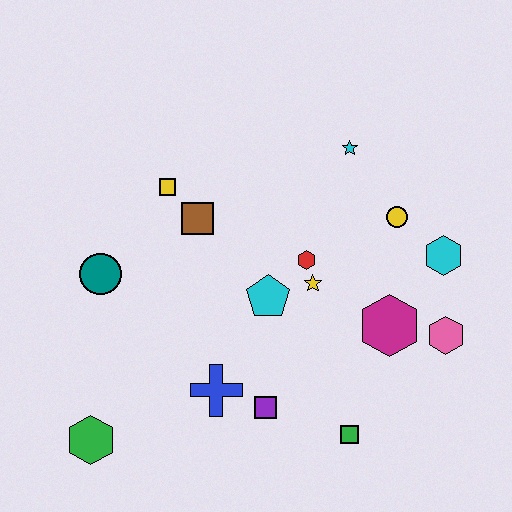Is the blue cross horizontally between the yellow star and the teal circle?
Yes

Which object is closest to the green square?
The purple square is closest to the green square.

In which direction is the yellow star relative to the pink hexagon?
The yellow star is to the left of the pink hexagon.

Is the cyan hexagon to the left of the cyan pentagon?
No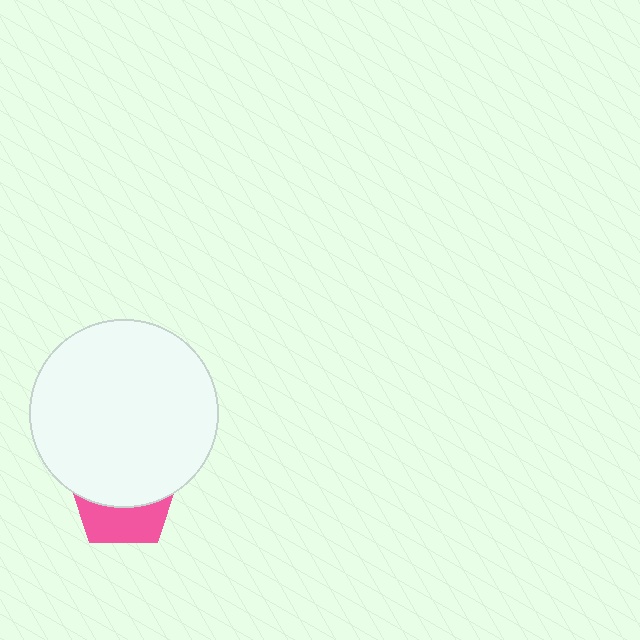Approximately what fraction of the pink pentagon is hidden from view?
Roughly 60% of the pink pentagon is hidden behind the white circle.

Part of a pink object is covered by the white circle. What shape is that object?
It is a pentagon.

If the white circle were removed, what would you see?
You would see the complete pink pentagon.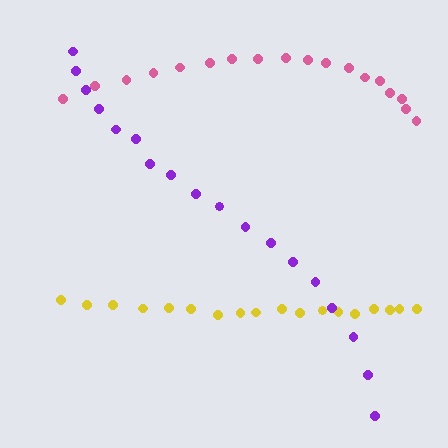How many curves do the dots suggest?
There are 3 distinct paths.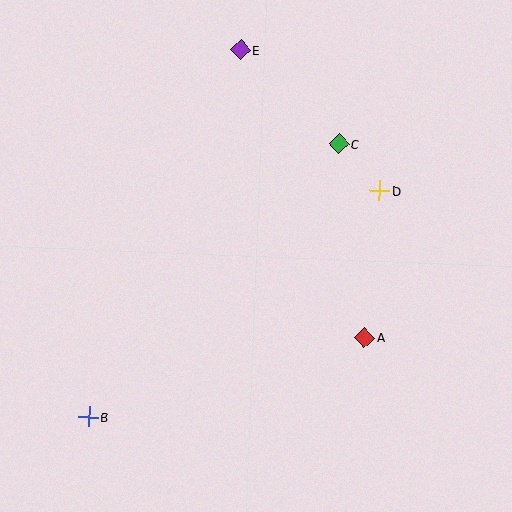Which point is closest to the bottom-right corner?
Point A is closest to the bottom-right corner.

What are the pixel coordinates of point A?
Point A is at (364, 338).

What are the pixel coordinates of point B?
Point B is at (88, 417).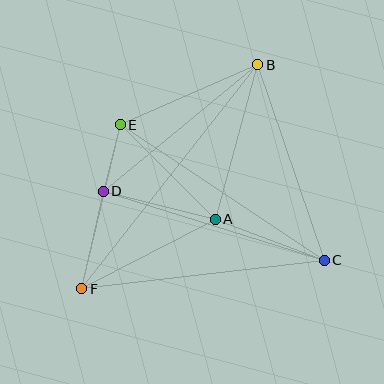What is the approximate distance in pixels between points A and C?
The distance between A and C is approximately 116 pixels.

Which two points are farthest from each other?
Points B and F are farthest from each other.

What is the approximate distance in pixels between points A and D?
The distance between A and D is approximately 116 pixels.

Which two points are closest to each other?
Points D and E are closest to each other.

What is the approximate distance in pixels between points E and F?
The distance between E and F is approximately 168 pixels.